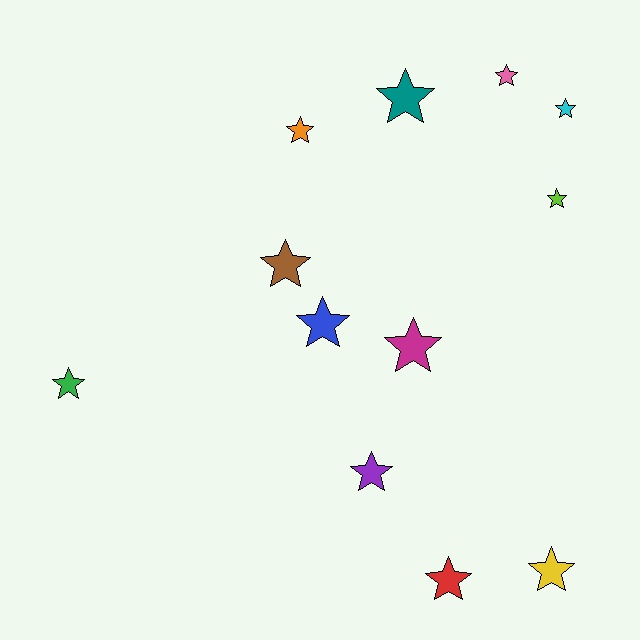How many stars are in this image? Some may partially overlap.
There are 12 stars.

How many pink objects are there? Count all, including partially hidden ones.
There is 1 pink object.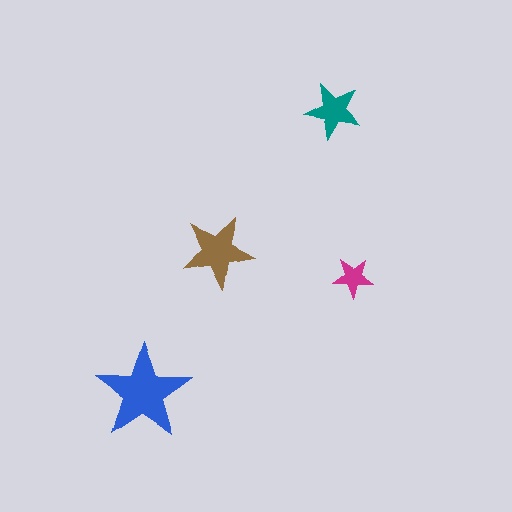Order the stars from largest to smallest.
the blue one, the brown one, the teal one, the magenta one.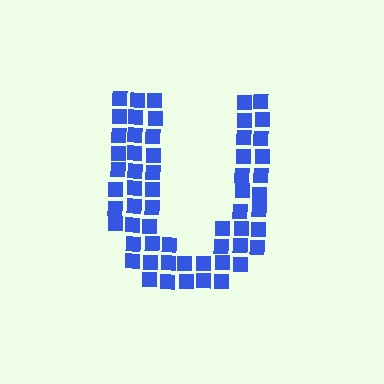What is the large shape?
The large shape is the letter U.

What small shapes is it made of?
It is made of small squares.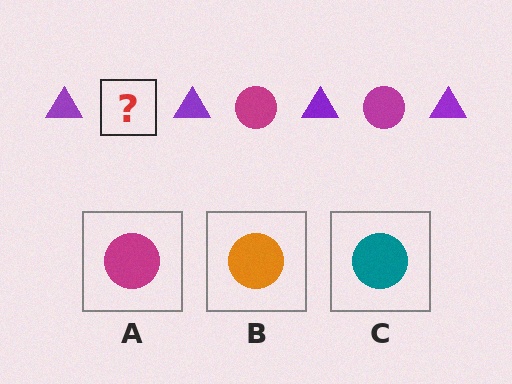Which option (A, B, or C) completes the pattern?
A.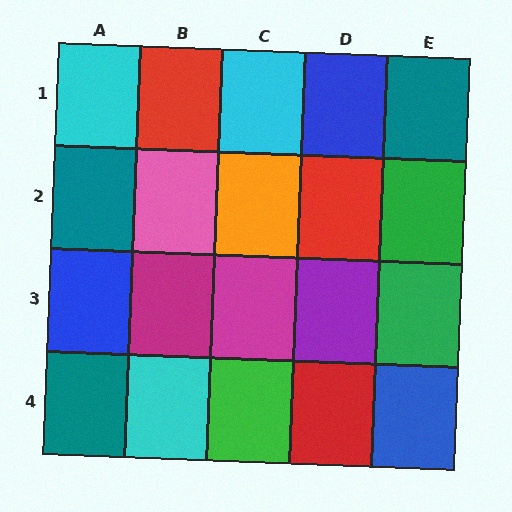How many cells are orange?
1 cell is orange.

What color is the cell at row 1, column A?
Cyan.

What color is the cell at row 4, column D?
Red.